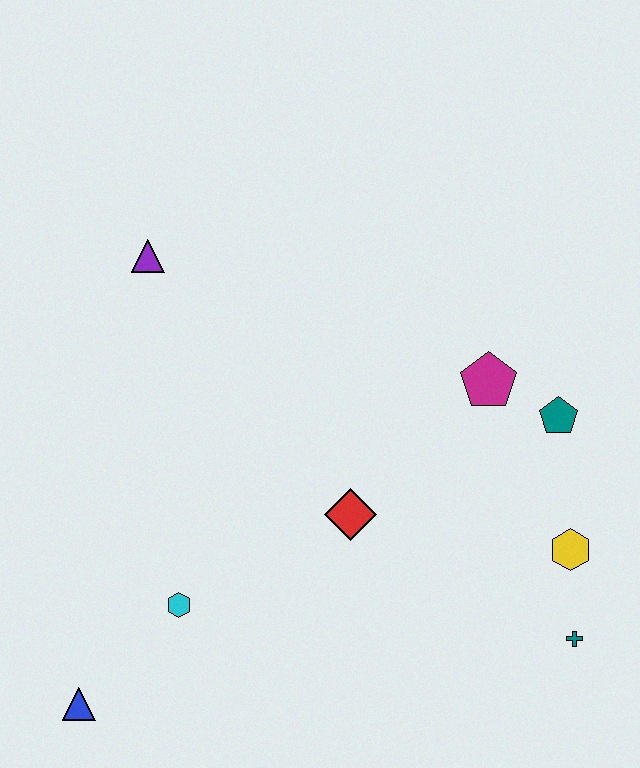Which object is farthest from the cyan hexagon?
The teal pentagon is farthest from the cyan hexagon.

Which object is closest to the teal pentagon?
The magenta pentagon is closest to the teal pentagon.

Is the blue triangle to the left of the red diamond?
Yes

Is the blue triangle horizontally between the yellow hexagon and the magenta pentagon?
No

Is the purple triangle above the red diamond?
Yes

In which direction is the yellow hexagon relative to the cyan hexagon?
The yellow hexagon is to the right of the cyan hexagon.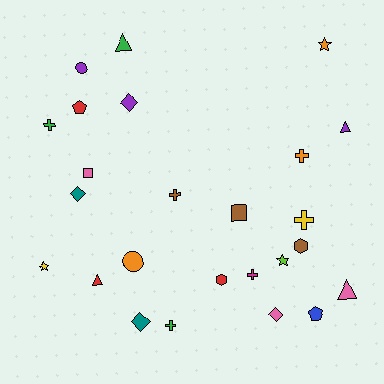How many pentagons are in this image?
There are 2 pentagons.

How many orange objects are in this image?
There are 3 orange objects.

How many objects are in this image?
There are 25 objects.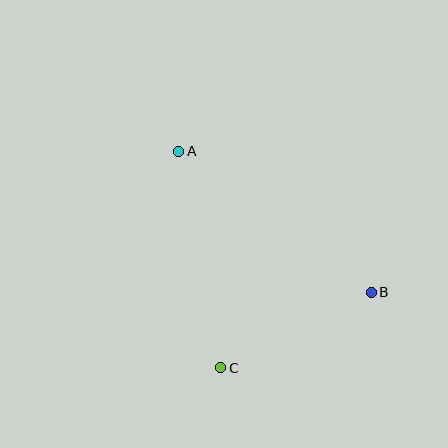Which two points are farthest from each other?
Points A and B are farthest from each other.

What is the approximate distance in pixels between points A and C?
The distance between A and C is approximately 221 pixels.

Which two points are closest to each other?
Points B and C are closest to each other.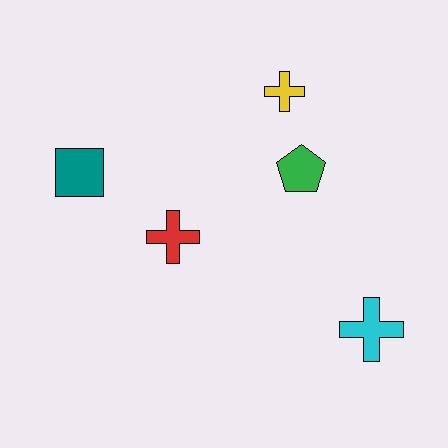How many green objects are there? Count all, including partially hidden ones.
There is 1 green object.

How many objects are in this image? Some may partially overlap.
There are 5 objects.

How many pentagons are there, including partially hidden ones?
There is 1 pentagon.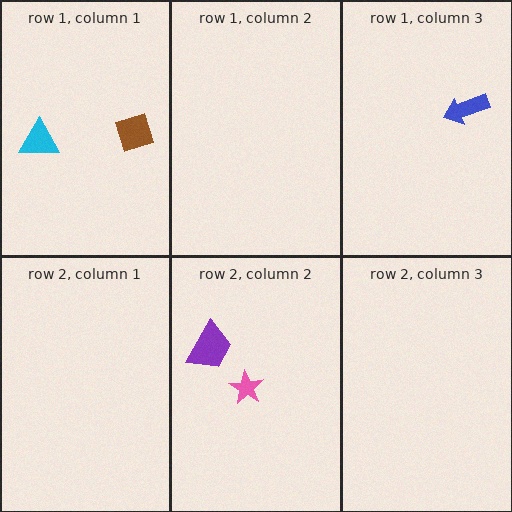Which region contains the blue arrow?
The row 1, column 3 region.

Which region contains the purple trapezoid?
The row 2, column 2 region.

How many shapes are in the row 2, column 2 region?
2.